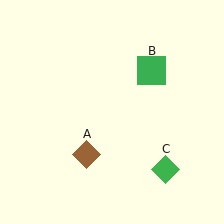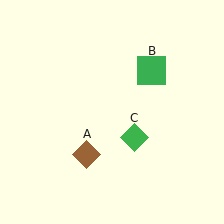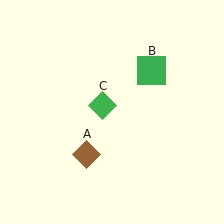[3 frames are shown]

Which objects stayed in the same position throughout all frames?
Brown diamond (object A) and green square (object B) remained stationary.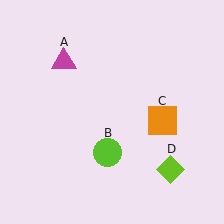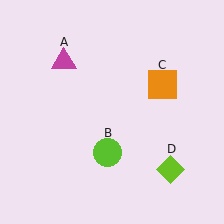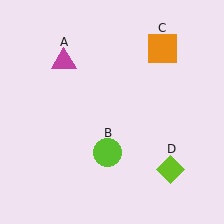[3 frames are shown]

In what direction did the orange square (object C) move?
The orange square (object C) moved up.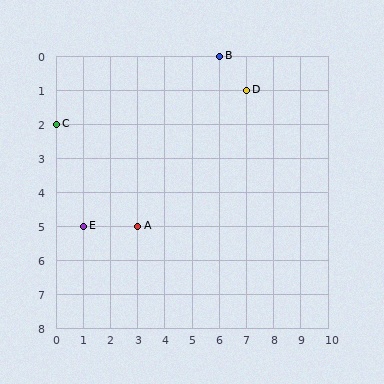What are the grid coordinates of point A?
Point A is at grid coordinates (3, 5).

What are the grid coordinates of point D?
Point D is at grid coordinates (7, 1).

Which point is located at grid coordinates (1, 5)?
Point E is at (1, 5).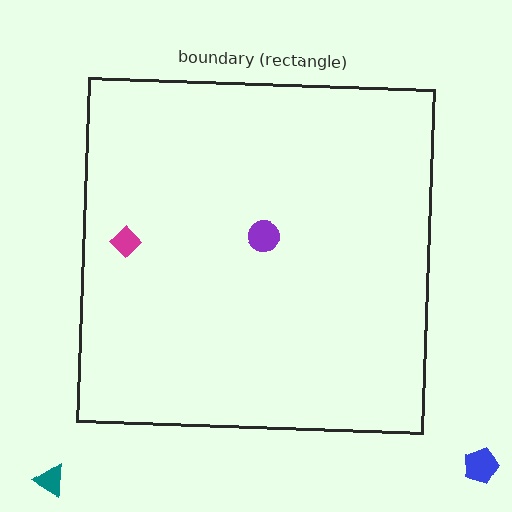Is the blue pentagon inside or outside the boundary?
Outside.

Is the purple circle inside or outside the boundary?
Inside.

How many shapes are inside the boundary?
2 inside, 2 outside.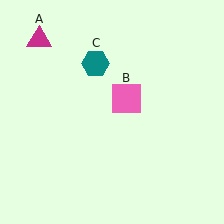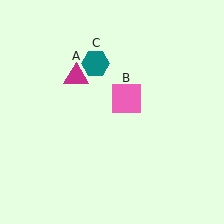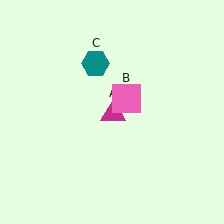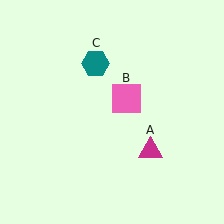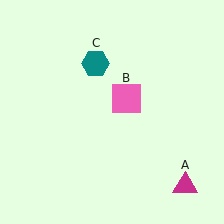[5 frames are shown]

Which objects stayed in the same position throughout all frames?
Pink square (object B) and teal hexagon (object C) remained stationary.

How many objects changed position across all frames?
1 object changed position: magenta triangle (object A).